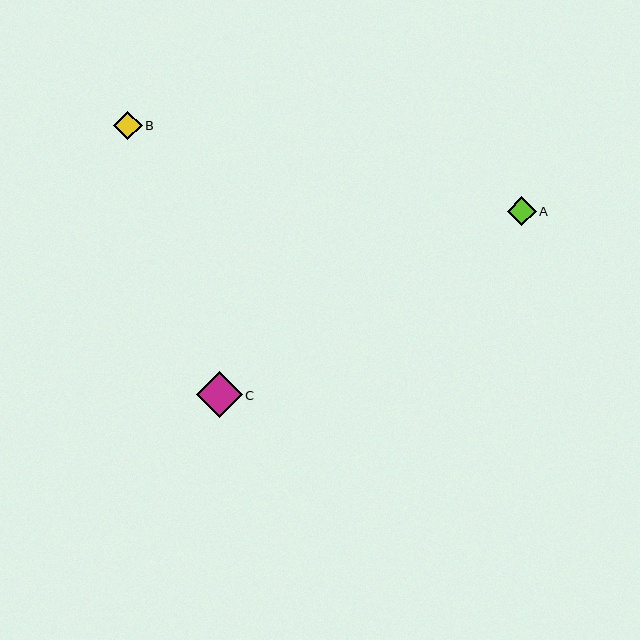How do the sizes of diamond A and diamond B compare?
Diamond A and diamond B are approximately the same size.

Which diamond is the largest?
Diamond C is the largest with a size of approximately 46 pixels.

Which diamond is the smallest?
Diamond B is the smallest with a size of approximately 29 pixels.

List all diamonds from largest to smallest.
From largest to smallest: C, A, B.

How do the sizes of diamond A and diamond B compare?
Diamond A and diamond B are approximately the same size.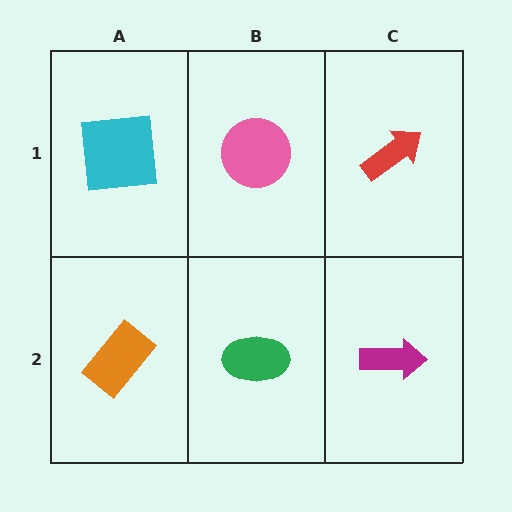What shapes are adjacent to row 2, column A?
A cyan square (row 1, column A), a green ellipse (row 2, column B).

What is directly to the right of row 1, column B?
A red arrow.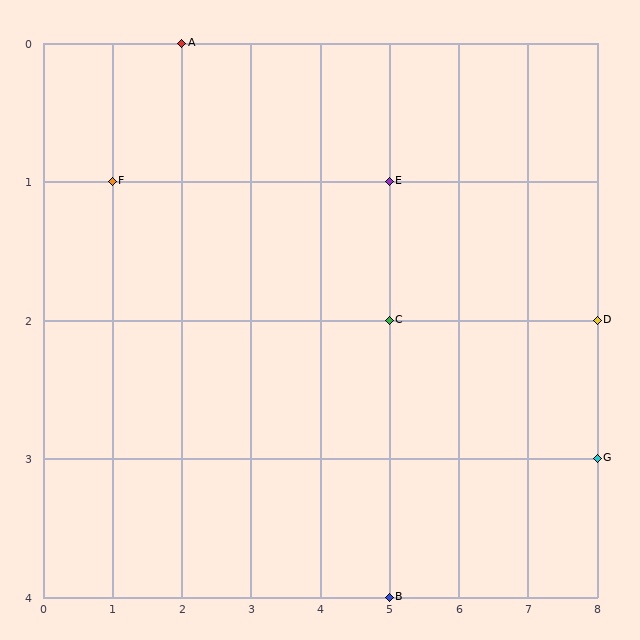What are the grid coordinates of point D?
Point D is at grid coordinates (8, 2).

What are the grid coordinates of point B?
Point B is at grid coordinates (5, 4).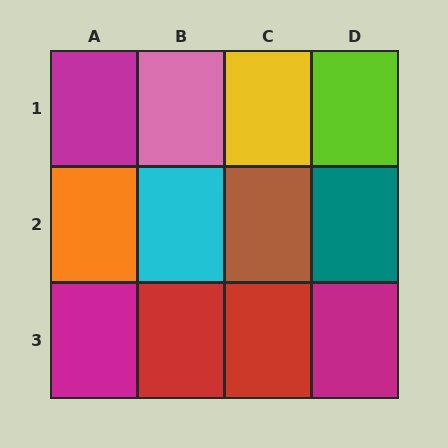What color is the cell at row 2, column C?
Brown.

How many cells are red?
2 cells are red.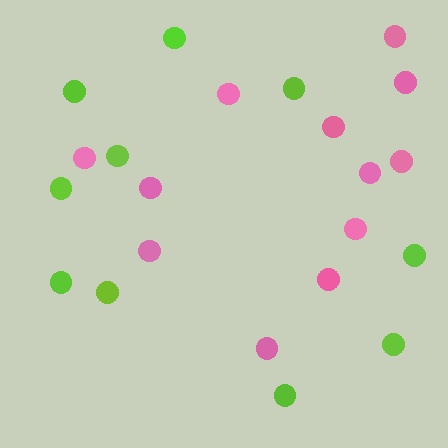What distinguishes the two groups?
There are 2 groups: one group of pink circles (12) and one group of lime circles (10).